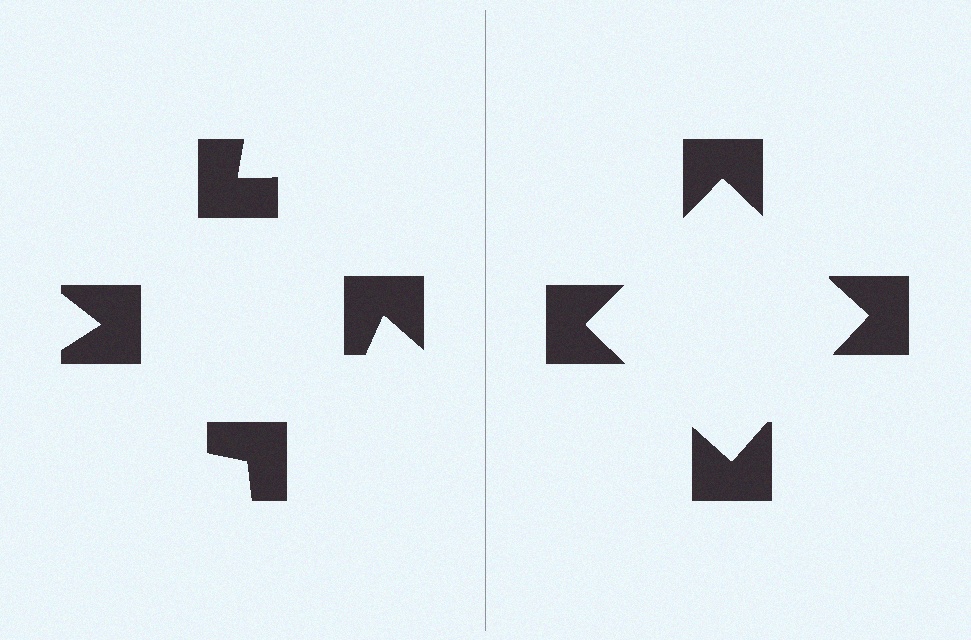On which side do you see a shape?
An illusory square appears on the right side. On the left side the wedge cuts are rotated, so no coherent shape forms.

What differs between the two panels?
The notched squares are positioned identically on both sides; only the wedge orientations differ. On the right they align to a square; on the left they are misaligned.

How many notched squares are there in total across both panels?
8 — 4 on each side.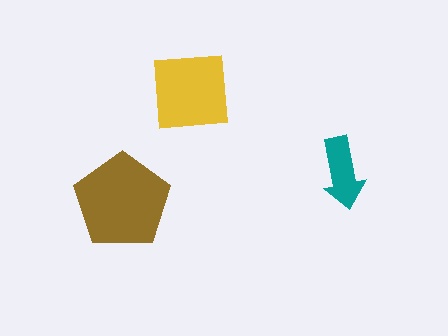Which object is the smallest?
The teal arrow.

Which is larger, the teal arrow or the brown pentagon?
The brown pentagon.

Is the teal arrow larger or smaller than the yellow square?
Smaller.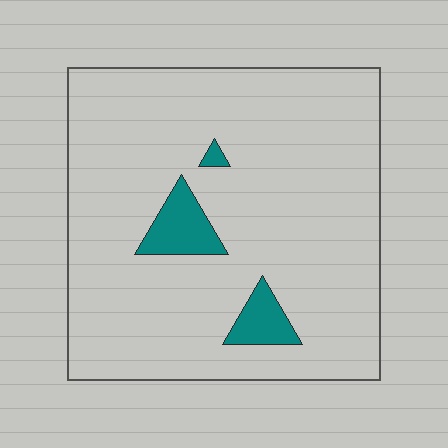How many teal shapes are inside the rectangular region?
3.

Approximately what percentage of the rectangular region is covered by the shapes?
Approximately 5%.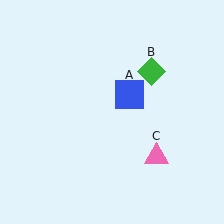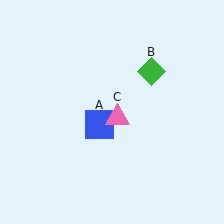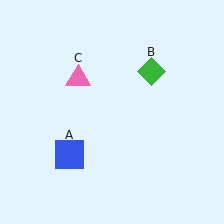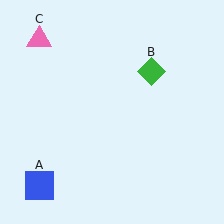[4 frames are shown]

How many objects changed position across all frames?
2 objects changed position: blue square (object A), pink triangle (object C).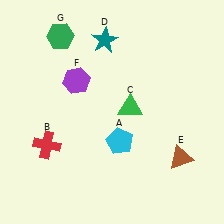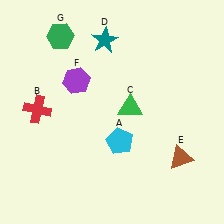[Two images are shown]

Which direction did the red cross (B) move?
The red cross (B) moved up.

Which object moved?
The red cross (B) moved up.